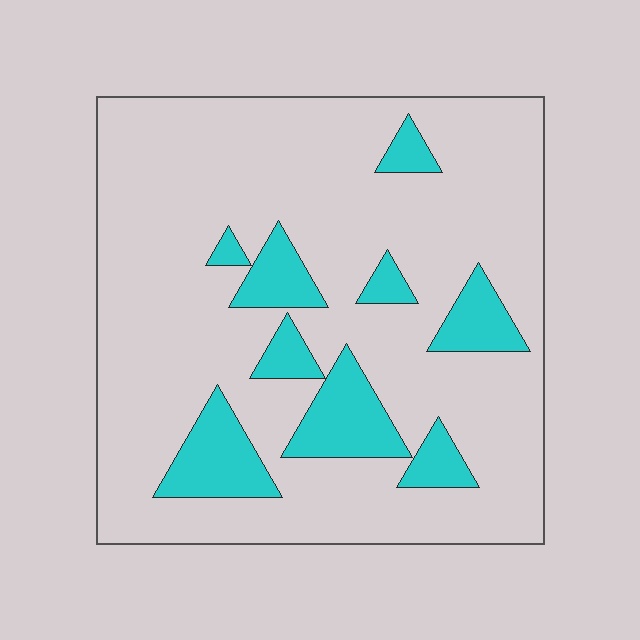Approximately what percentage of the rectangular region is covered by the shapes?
Approximately 15%.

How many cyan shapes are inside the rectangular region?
9.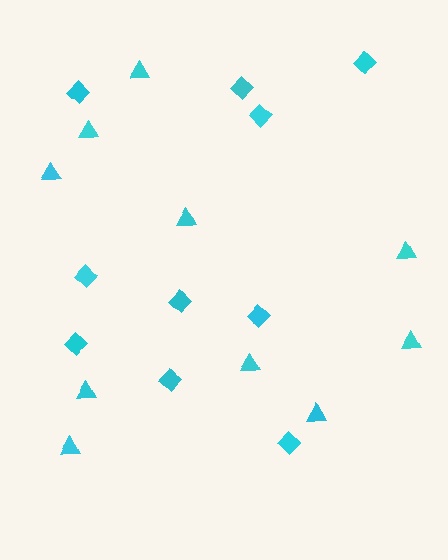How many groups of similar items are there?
There are 2 groups: one group of triangles (10) and one group of diamonds (10).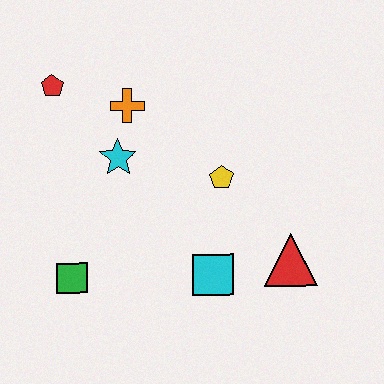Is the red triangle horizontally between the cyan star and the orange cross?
No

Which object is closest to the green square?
The cyan star is closest to the green square.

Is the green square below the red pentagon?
Yes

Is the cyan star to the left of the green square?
No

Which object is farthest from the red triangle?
The red pentagon is farthest from the red triangle.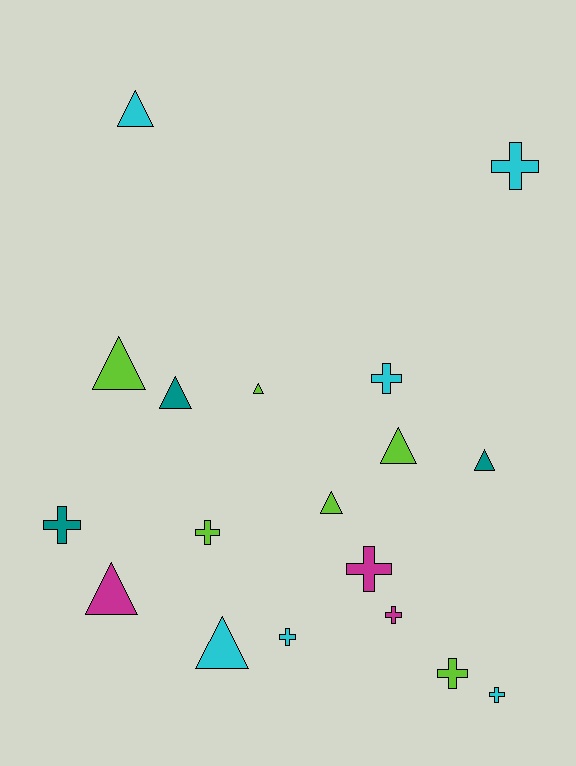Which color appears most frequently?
Cyan, with 6 objects.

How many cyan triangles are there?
There are 2 cyan triangles.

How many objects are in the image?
There are 18 objects.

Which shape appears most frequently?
Triangle, with 9 objects.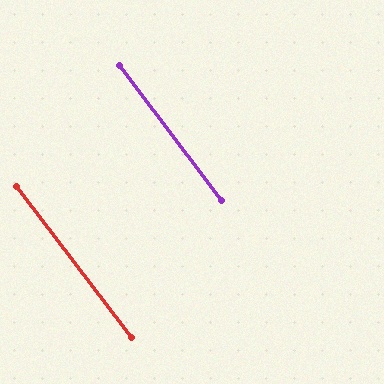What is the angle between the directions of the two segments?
Approximately 0 degrees.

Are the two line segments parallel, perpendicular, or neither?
Parallel — their directions differ by only 0.1°.